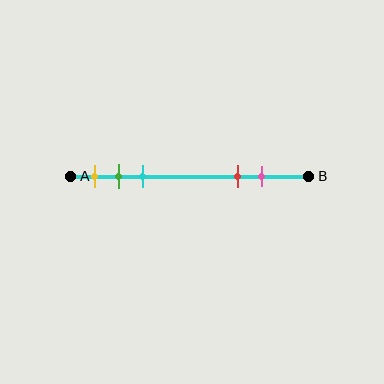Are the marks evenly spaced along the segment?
No, the marks are not evenly spaced.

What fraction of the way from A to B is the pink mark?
The pink mark is approximately 80% (0.8) of the way from A to B.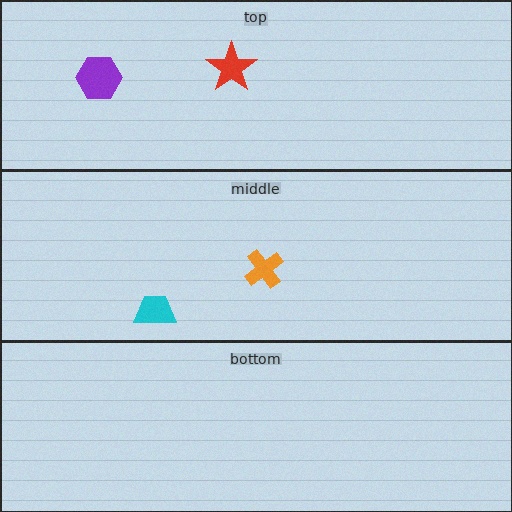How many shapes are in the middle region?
2.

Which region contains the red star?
The top region.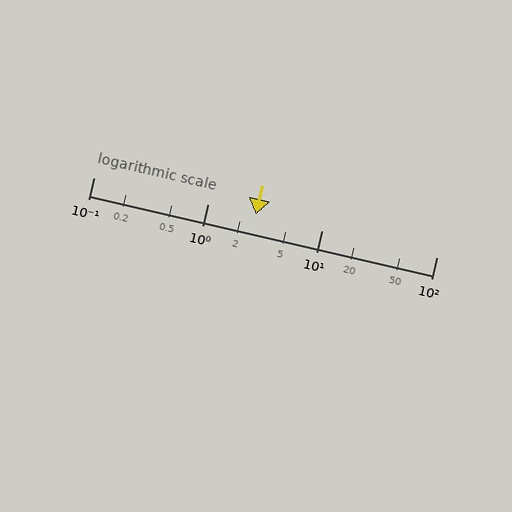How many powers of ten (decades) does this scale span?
The scale spans 3 decades, from 0.1 to 100.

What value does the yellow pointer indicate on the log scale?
The pointer indicates approximately 2.6.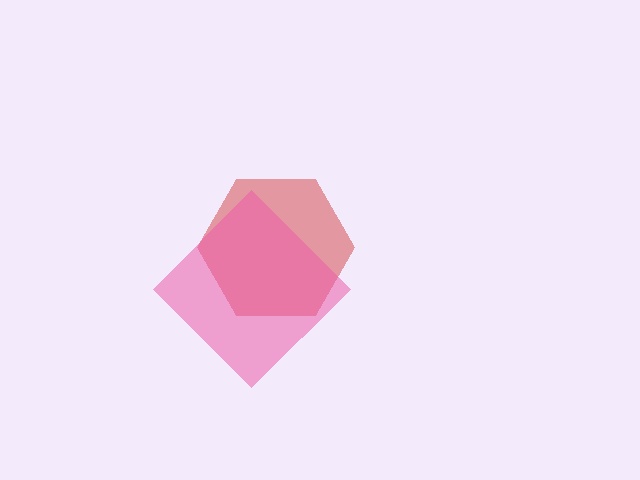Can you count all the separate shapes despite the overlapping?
Yes, there are 2 separate shapes.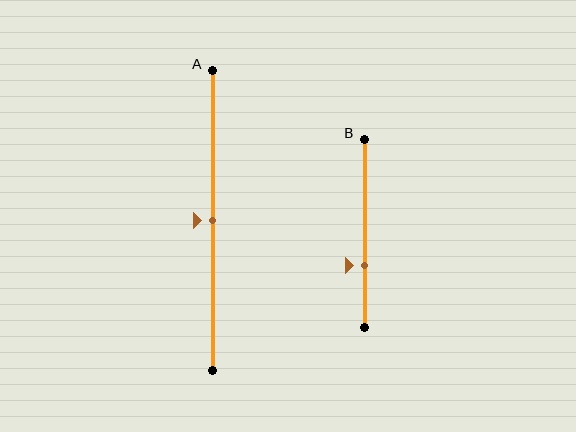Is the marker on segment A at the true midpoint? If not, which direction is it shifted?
Yes, the marker on segment A is at the true midpoint.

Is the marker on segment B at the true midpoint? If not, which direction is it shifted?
No, the marker on segment B is shifted downward by about 17% of the segment length.